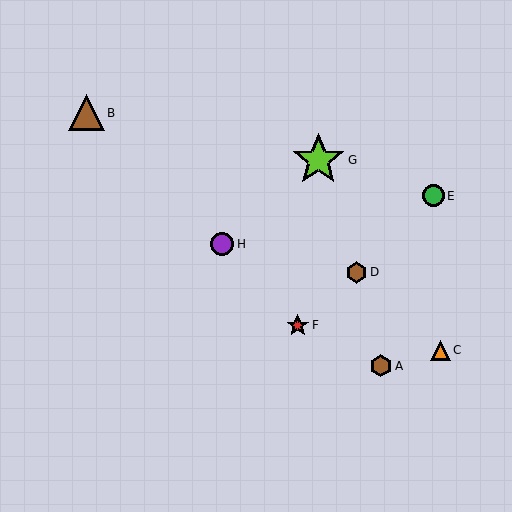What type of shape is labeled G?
Shape G is a lime star.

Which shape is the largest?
The lime star (labeled G) is the largest.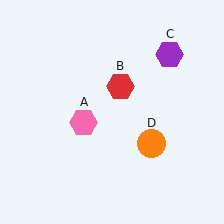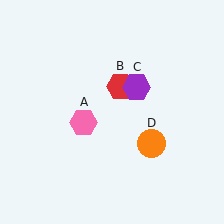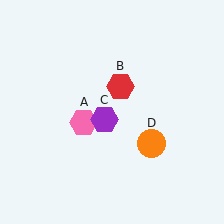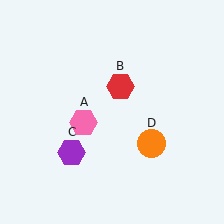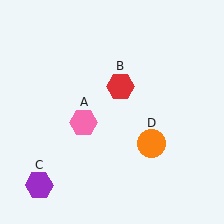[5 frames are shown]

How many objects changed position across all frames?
1 object changed position: purple hexagon (object C).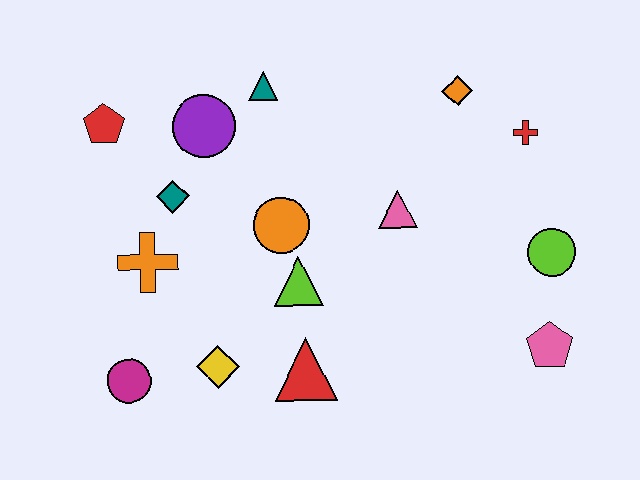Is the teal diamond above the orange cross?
Yes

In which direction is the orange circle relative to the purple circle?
The orange circle is below the purple circle.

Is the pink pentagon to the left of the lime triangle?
No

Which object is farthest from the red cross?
The magenta circle is farthest from the red cross.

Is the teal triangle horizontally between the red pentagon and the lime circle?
Yes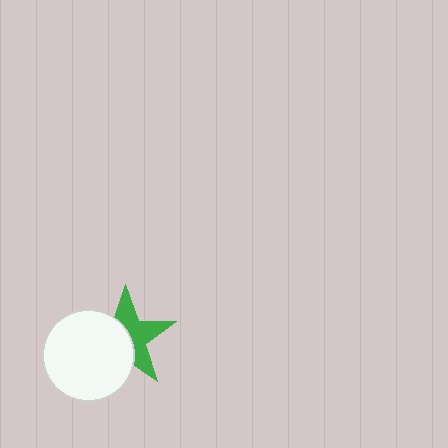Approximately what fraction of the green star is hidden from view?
Roughly 50% of the green star is hidden behind the white circle.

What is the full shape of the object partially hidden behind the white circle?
The partially hidden object is a green star.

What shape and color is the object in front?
The object in front is a white circle.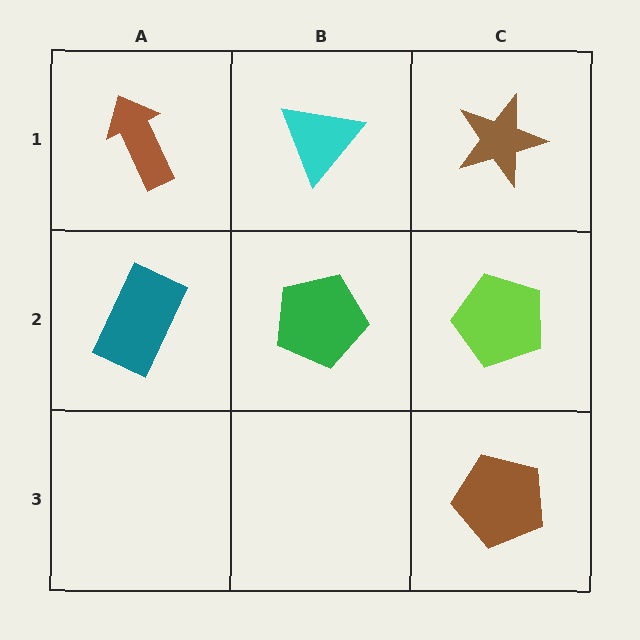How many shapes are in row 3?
1 shape.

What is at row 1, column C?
A brown star.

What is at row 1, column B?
A cyan triangle.